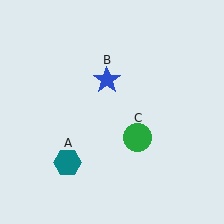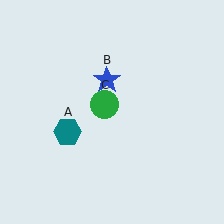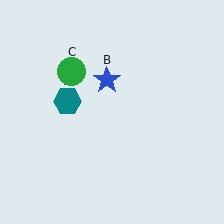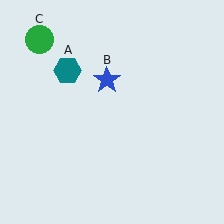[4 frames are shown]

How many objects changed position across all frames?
2 objects changed position: teal hexagon (object A), green circle (object C).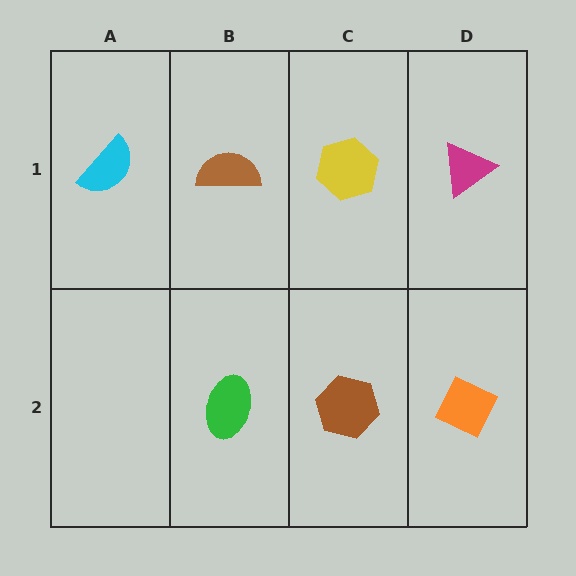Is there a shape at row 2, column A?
No, that cell is empty.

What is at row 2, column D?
An orange diamond.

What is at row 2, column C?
A brown hexagon.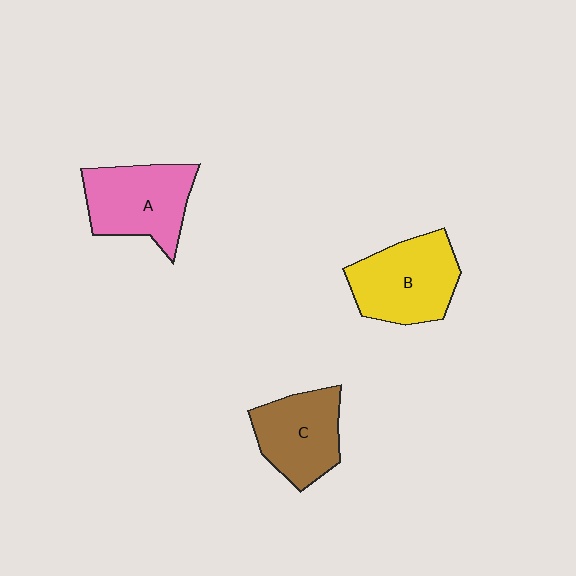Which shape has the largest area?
Shape B (yellow).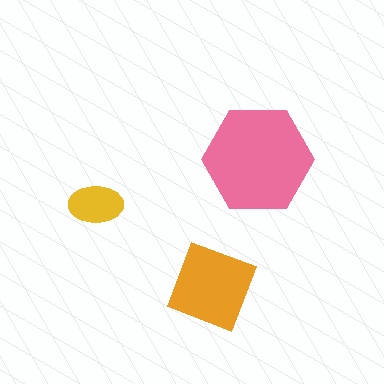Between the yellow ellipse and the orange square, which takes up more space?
The orange square.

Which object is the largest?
The pink hexagon.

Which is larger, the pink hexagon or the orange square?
The pink hexagon.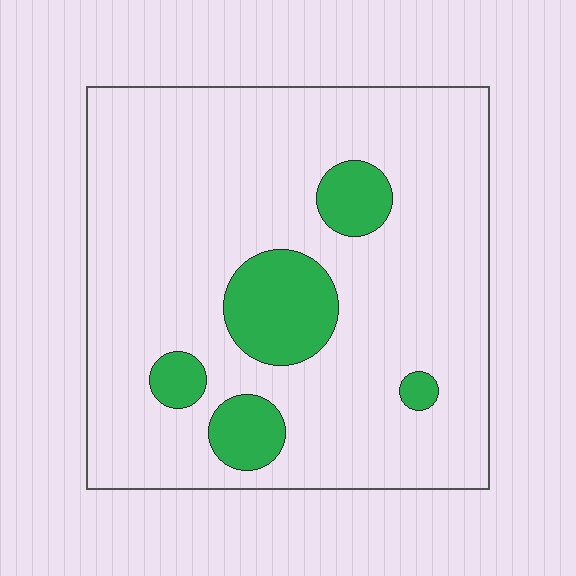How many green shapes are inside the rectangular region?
5.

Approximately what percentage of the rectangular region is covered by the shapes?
Approximately 15%.